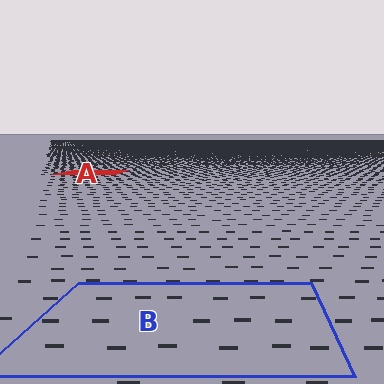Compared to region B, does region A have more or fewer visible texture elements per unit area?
Region A has more texture elements per unit area — they are packed more densely because it is farther away.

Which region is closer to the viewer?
Region B is closer. The texture elements there are larger and more spread out.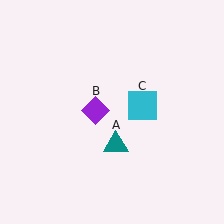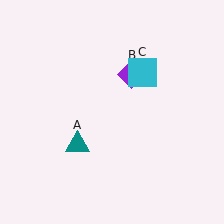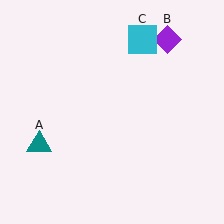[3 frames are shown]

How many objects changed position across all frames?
3 objects changed position: teal triangle (object A), purple diamond (object B), cyan square (object C).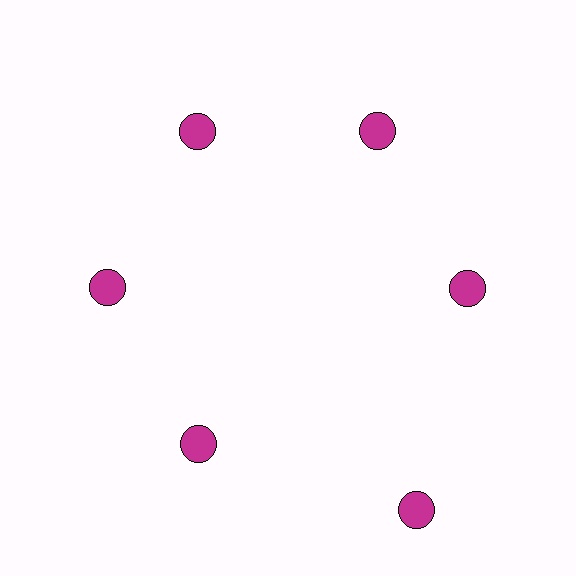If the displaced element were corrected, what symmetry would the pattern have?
It would have 6-fold rotational symmetry — the pattern would map onto itself every 60 degrees.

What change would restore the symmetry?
The symmetry would be restored by moving it inward, back onto the ring so that all 6 circles sit at equal angles and equal distance from the center.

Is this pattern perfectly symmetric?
No. The 6 magenta circles are arranged in a ring, but one element near the 5 o'clock position is pushed outward from the center, breaking the 6-fold rotational symmetry.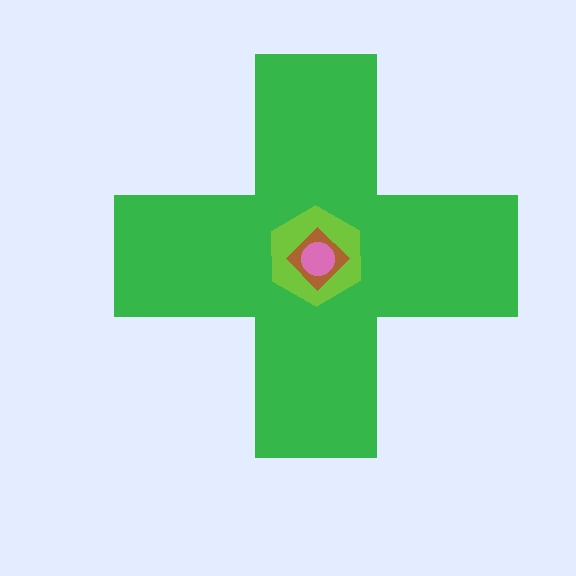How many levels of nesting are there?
4.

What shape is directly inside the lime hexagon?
The brown diamond.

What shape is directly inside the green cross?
The lime hexagon.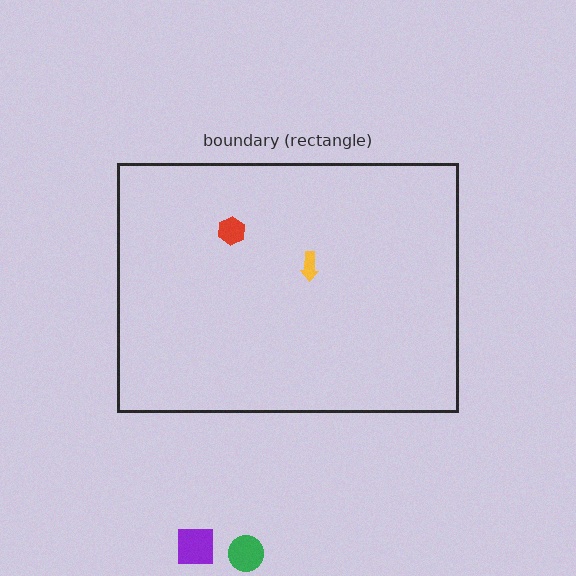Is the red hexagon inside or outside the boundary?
Inside.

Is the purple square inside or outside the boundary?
Outside.